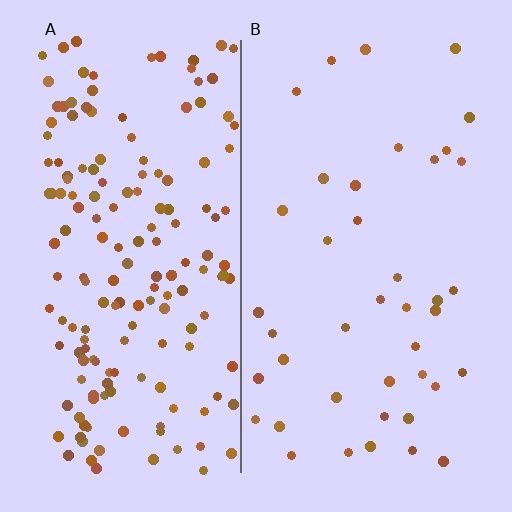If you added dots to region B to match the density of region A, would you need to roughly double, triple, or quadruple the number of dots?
Approximately quadruple.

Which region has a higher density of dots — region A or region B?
A (the left).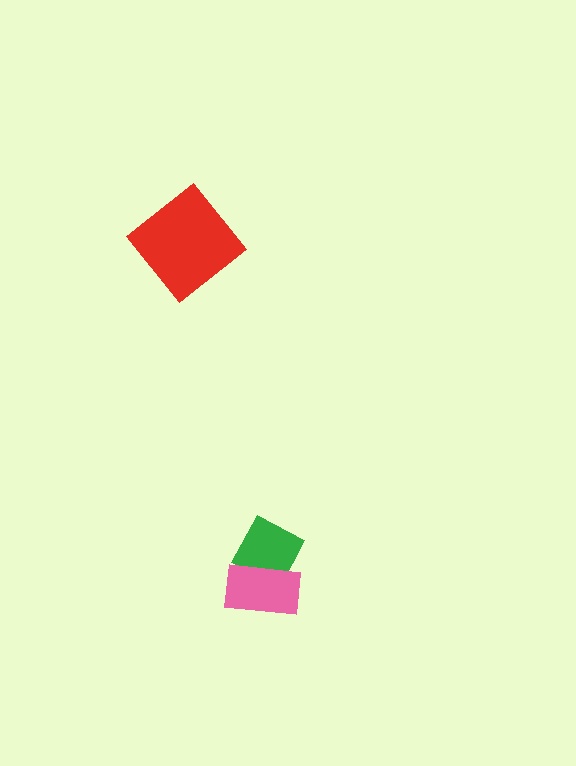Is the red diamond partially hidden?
No, no other shape covers it.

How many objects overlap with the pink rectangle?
1 object overlaps with the pink rectangle.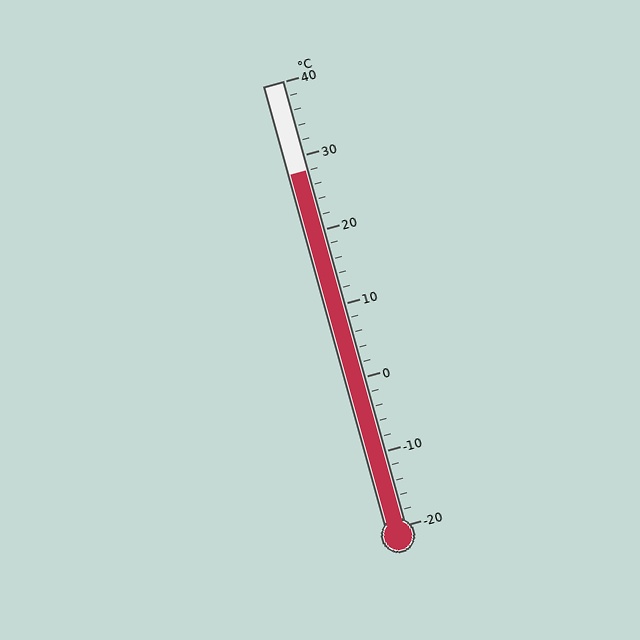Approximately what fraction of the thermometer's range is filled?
The thermometer is filled to approximately 80% of its range.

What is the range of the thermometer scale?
The thermometer scale ranges from -20°C to 40°C.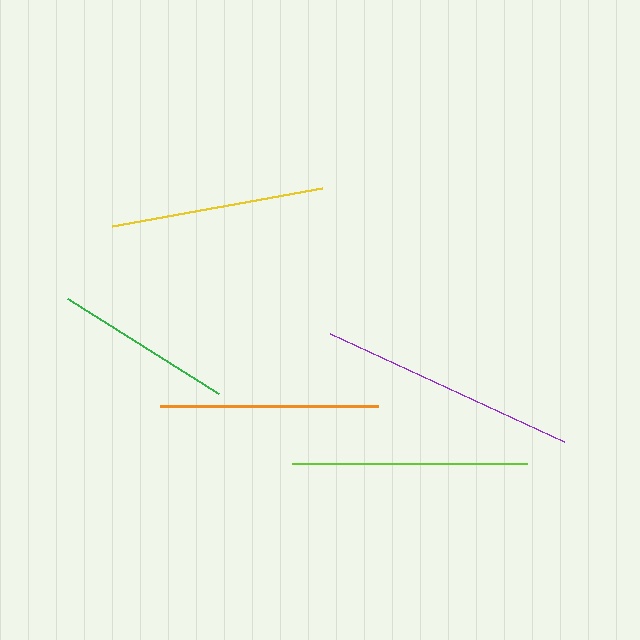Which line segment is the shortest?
The green line is the shortest at approximately 178 pixels.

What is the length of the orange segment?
The orange segment is approximately 218 pixels long.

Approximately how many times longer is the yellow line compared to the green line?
The yellow line is approximately 1.2 times the length of the green line.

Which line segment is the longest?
The purple line is the longest at approximately 257 pixels.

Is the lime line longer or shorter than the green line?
The lime line is longer than the green line.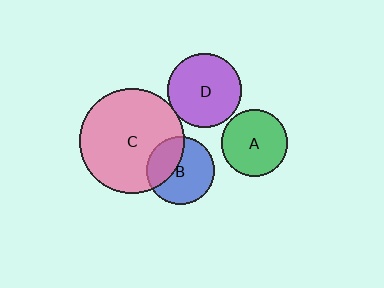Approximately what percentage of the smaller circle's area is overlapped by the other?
Approximately 35%.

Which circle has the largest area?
Circle C (pink).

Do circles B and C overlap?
Yes.